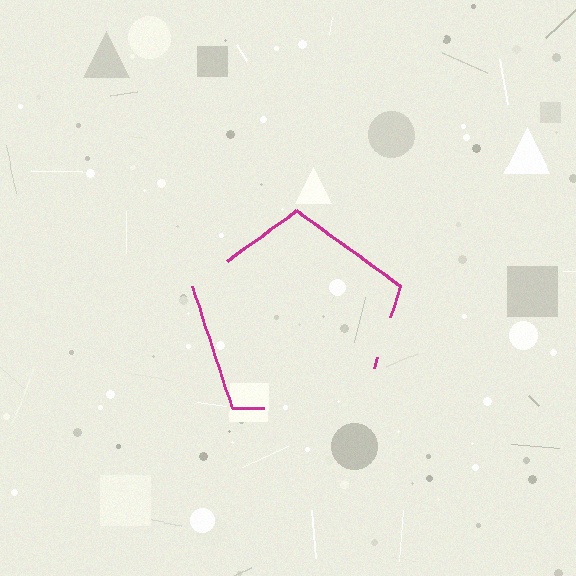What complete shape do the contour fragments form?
The contour fragments form a pentagon.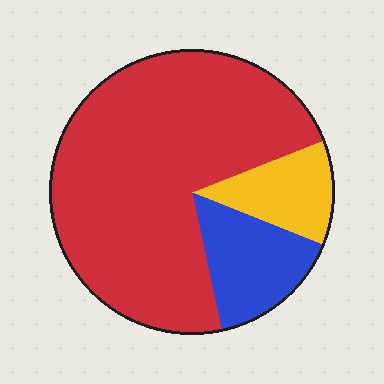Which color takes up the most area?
Red, at roughly 75%.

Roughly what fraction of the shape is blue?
Blue covers about 15% of the shape.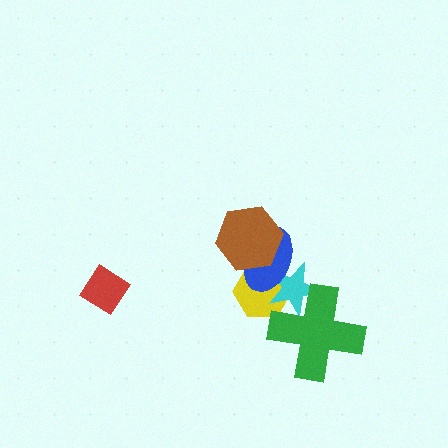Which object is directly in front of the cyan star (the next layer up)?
The blue ellipse is directly in front of the cyan star.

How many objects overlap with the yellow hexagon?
4 objects overlap with the yellow hexagon.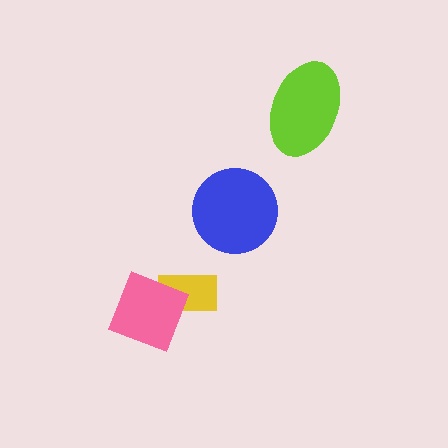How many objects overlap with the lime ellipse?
0 objects overlap with the lime ellipse.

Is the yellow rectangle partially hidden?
Yes, it is partially covered by another shape.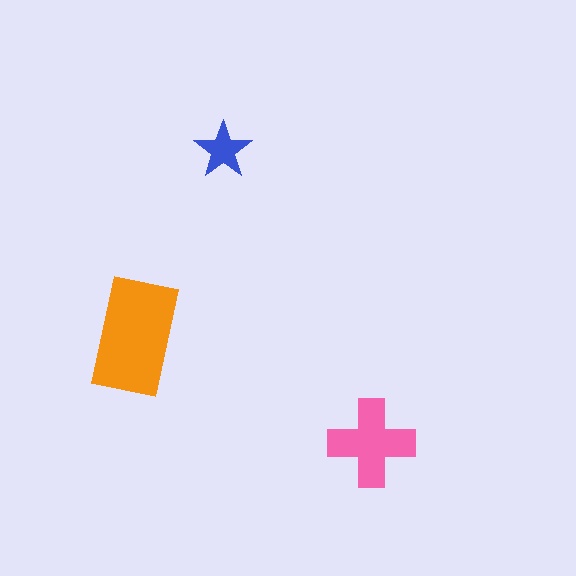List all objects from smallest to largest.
The blue star, the pink cross, the orange rectangle.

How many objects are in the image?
There are 3 objects in the image.